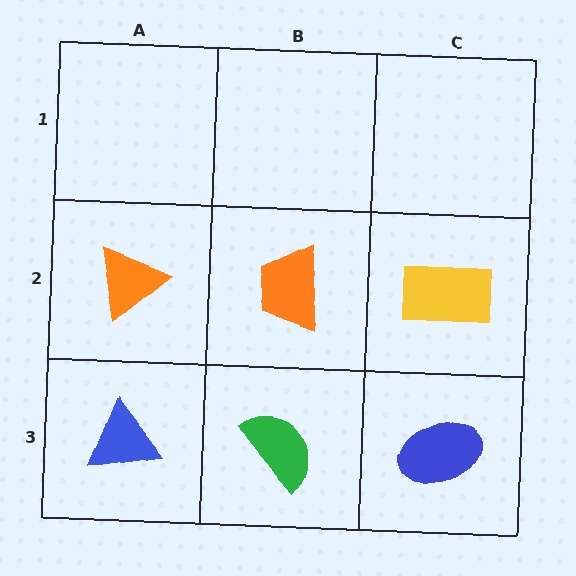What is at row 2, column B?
An orange trapezoid.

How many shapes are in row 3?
3 shapes.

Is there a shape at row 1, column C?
No, that cell is empty.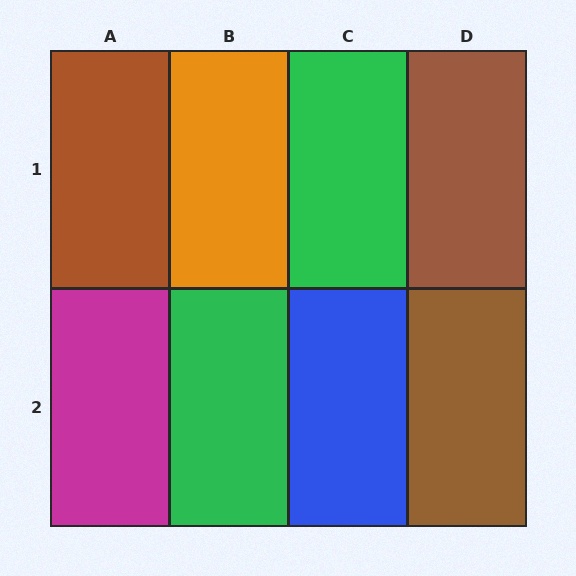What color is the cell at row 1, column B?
Orange.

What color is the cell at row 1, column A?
Brown.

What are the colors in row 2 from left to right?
Magenta, green, blue, brown.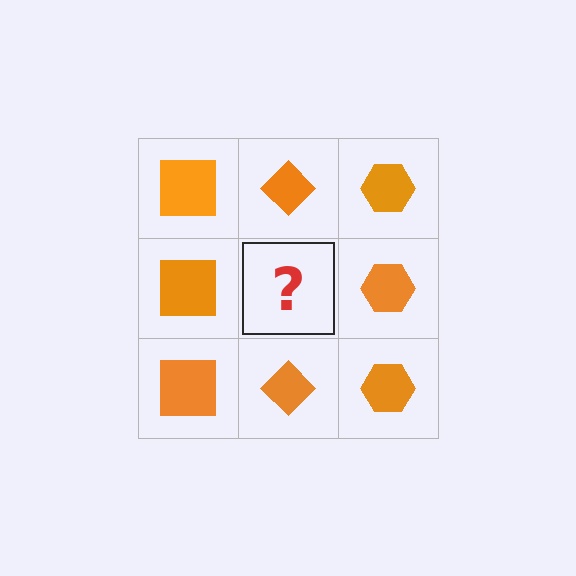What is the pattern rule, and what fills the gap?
The rule is that each column has a consistent shape. The gap should be filled with an orange diamond.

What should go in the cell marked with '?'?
The missing cell should contain an orange diamond.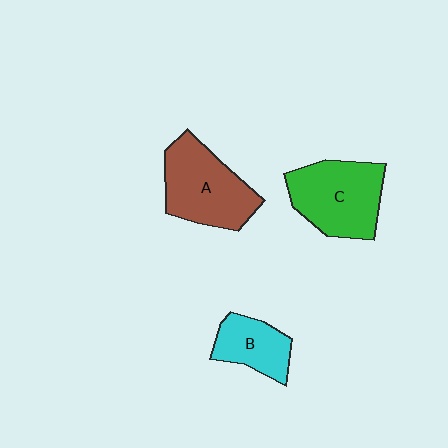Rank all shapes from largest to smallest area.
From largest to smallest: C (green), A (brown), B (cyan).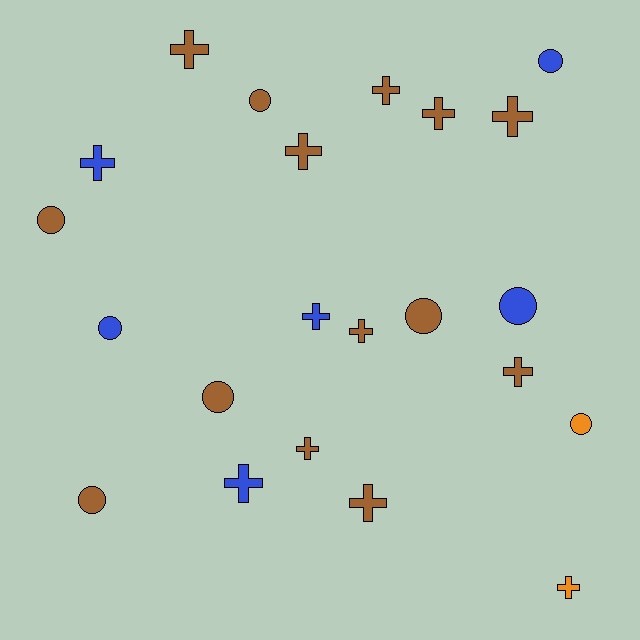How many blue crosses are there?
There are 3 blue crosses.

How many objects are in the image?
There are 22 objects.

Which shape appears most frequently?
Cross, with 13 objects.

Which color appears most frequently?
Brown, with 14 objects.